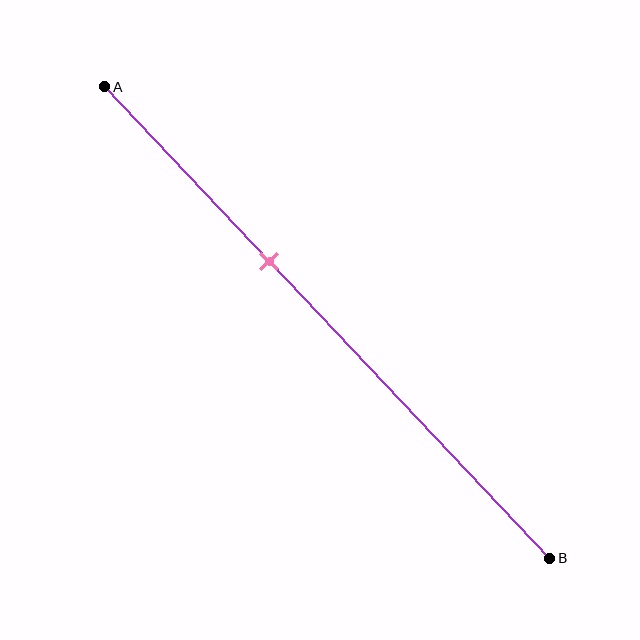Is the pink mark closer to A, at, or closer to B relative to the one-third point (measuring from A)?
The pink mark is closer to point B than the one-third point of segment AB.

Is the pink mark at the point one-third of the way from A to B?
No, the mark is at about 35% from A, not at the 33% one-third point.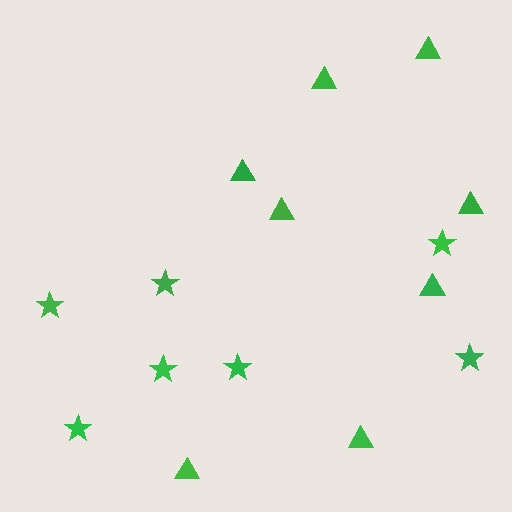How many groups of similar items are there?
There are 2 groups: one group of stars (7) and one group of triangles (8).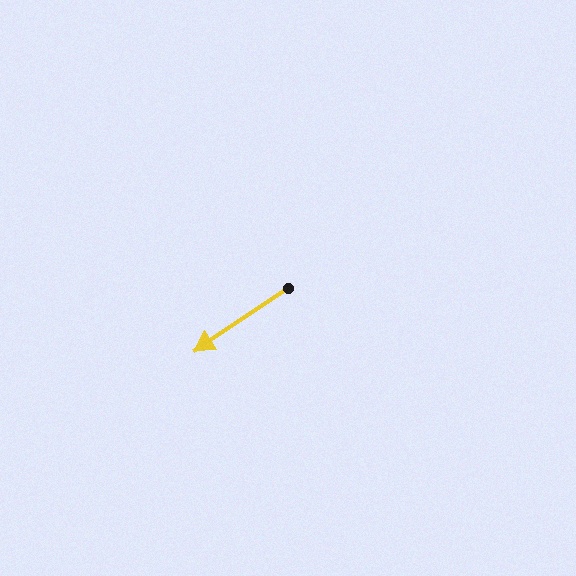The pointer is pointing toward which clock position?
Roughly 8 o'clock.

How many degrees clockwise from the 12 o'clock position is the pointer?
Approximately 236 degrees.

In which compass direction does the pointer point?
Southwest.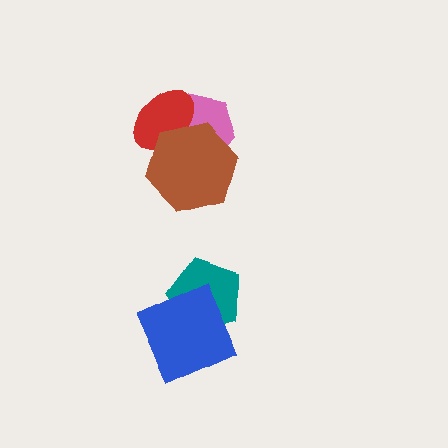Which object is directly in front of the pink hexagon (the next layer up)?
The red ellipse is directly in front of the pink hexagon.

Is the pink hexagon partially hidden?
Yes, it is partially covered by another shape.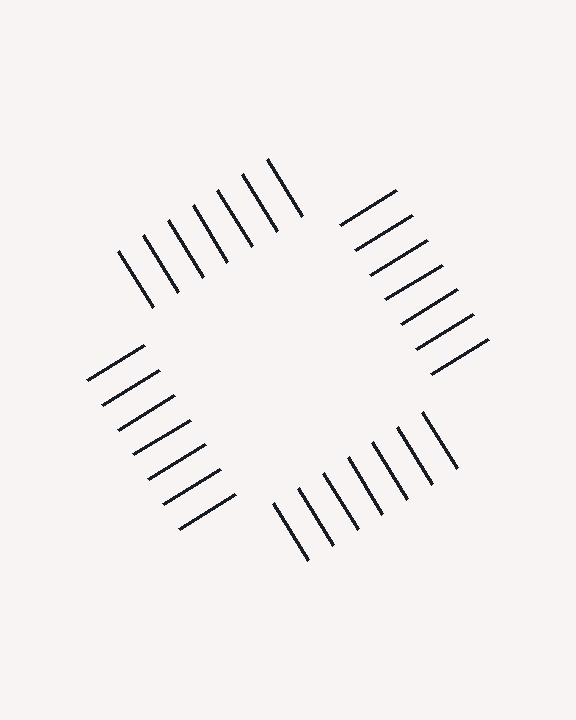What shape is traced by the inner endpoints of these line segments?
An illusory square — the line segments terminate on its edges but no continuous stroke is drawn.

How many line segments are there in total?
28 — 7 along each of the 4 edges.